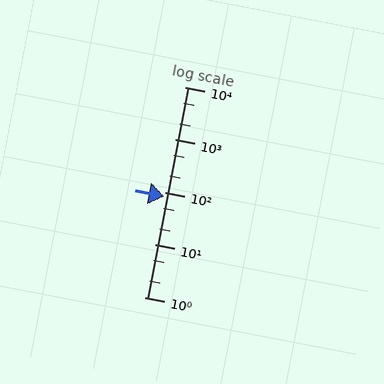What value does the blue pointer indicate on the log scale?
The pointer indicates approximately 81.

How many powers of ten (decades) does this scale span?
The scale spans 4 decades, from 1 to 10000.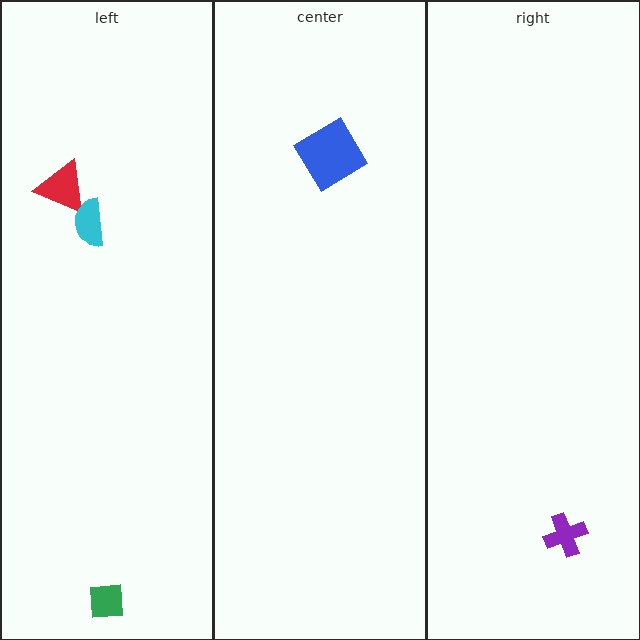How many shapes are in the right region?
1.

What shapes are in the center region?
The blue diamond.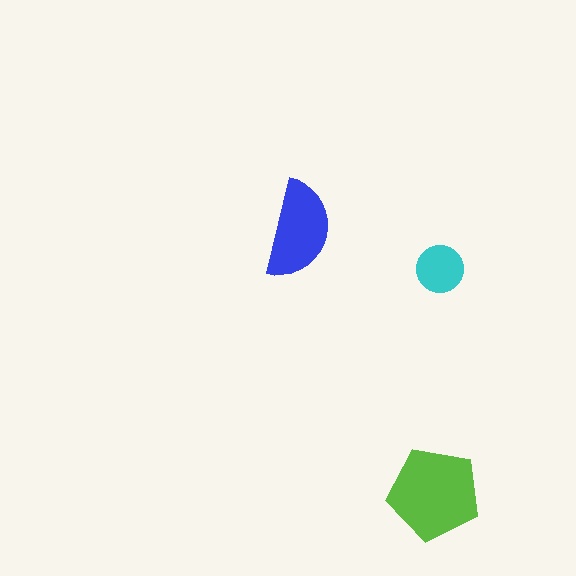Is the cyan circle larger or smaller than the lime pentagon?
Smaller.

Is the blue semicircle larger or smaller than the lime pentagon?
Smaller.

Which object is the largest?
The lime pentagon.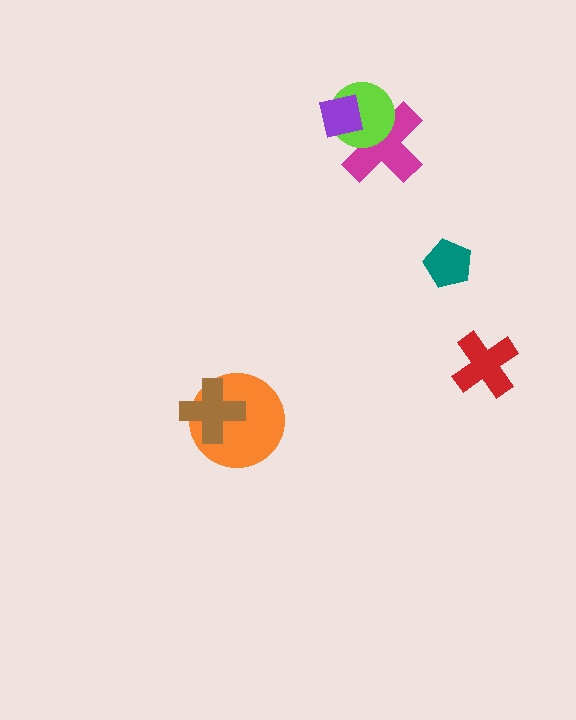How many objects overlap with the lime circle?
2 objects overlap with the lime circle.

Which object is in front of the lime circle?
The purple square is in front of the lime circle.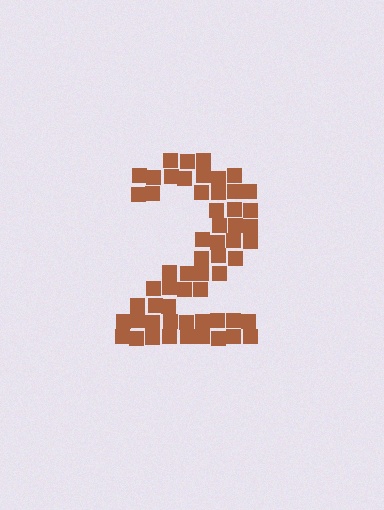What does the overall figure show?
The overall figure shows the digit 2.